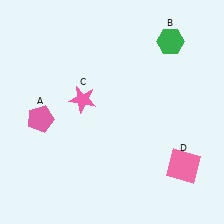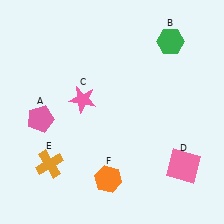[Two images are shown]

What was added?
An orange cross (E), an orange hexagon (F) were added in Image 2.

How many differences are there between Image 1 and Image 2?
There are 2 differences between the two images.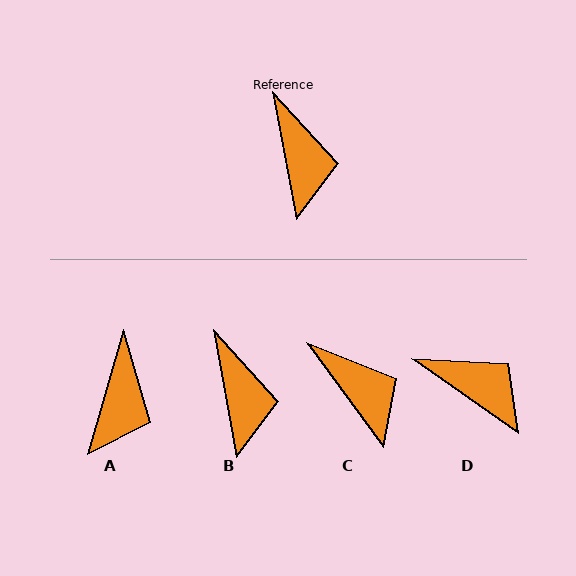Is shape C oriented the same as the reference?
No, it is off by about 26 degrees.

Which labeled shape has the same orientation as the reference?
B.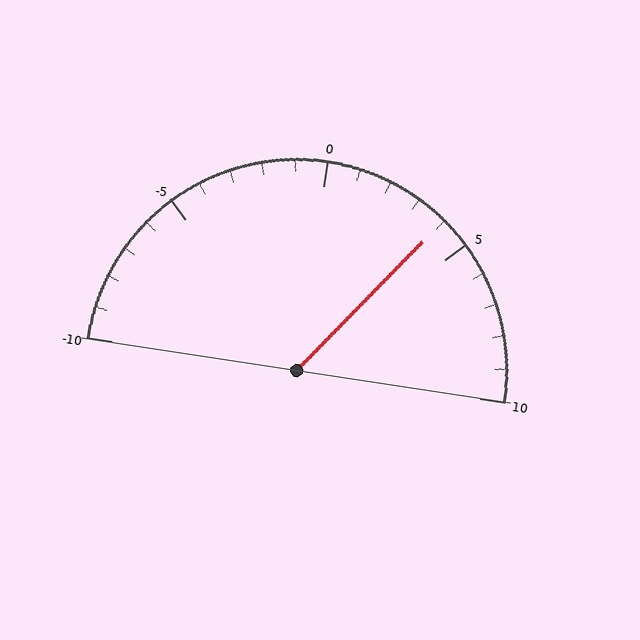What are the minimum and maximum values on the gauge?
The gauge ranges from -10 to 10.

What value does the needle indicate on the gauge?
The needle indicates approximately 4.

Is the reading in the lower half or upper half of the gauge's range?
The reading is in the upper half of the range (-10 to 10).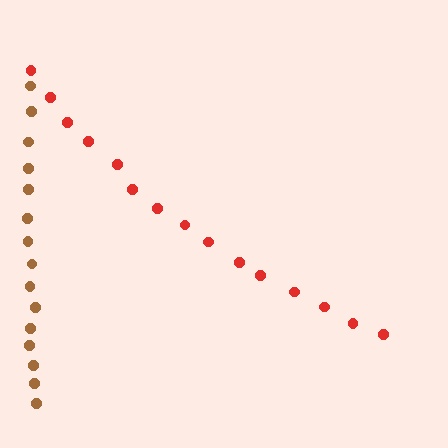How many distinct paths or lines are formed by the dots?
There are 2 distinct paths.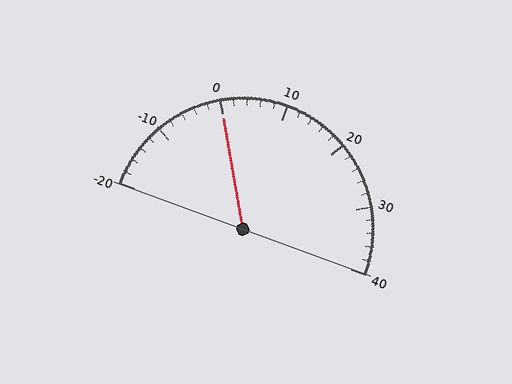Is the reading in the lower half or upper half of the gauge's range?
The reading is in the lower half of the range (-20 to 40).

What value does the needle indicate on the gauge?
The needle indicates approximately 0.